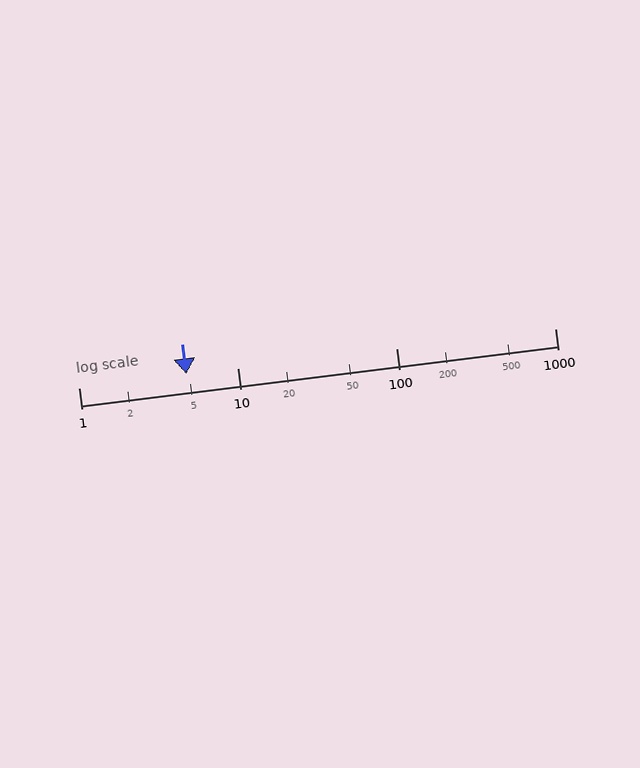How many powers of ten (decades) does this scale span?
The scale spans 3 decades, from 1 to 1000.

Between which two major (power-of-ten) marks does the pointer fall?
The pointer is between 1 and 10.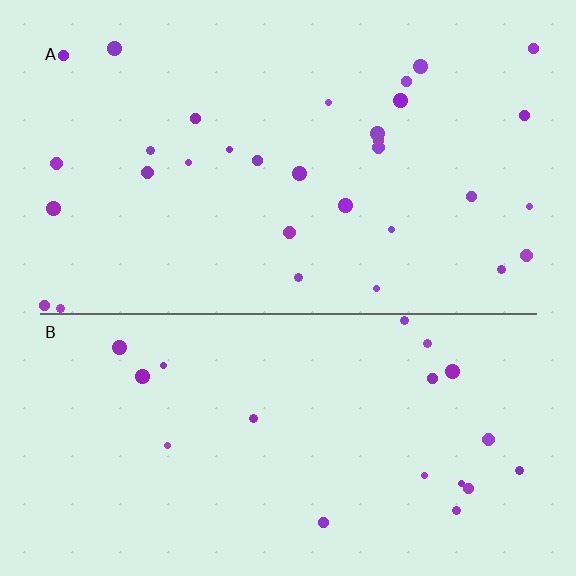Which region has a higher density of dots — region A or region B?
A (the top).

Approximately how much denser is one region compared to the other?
Approximately 1.6× — region A over region B.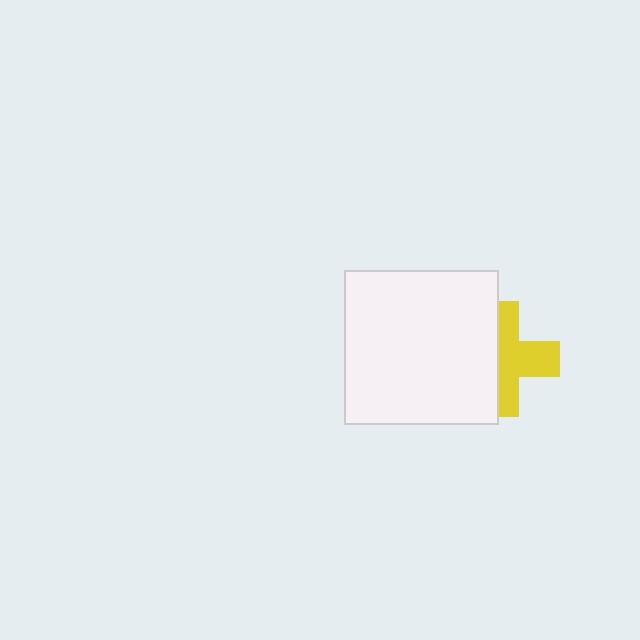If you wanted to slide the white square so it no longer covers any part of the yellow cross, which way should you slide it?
Slide it left — that is the most direct way to separate the two shapes.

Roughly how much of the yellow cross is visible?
About half of it is visible (roughly 53%).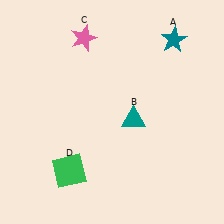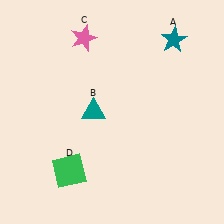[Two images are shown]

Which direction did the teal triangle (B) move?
The teal triangle (B) moved left.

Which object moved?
The teal triangle (B) moved left.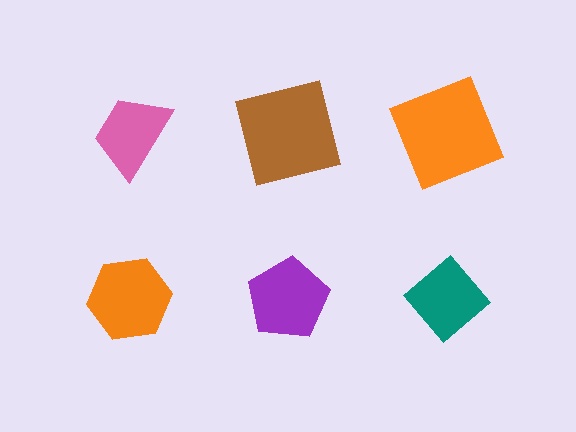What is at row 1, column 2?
A brown square.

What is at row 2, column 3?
A teal diamond.